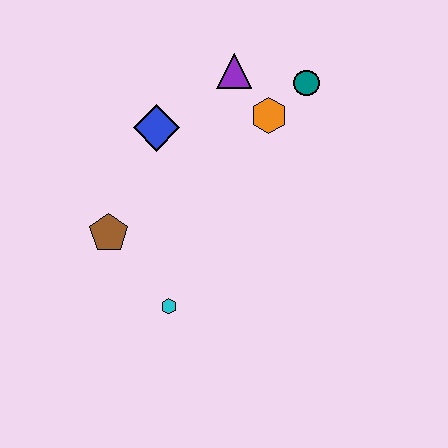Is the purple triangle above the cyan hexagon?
Yes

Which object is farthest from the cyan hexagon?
The teal circle is farthest from the cyan hexagon.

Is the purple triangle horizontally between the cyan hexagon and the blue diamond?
No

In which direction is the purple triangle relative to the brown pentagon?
The purple triangle is above the brown pentagon.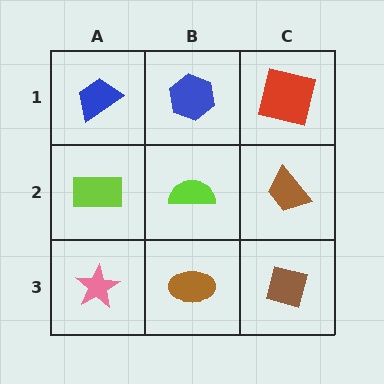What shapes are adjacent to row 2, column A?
A blue trapezoid (row 1, column A), a pink star (row 3, column A), a lime semicircle (row 2, column B).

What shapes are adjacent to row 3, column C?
A brown trapezoid (row 2, column C), a brown ellipse (row 3, column B).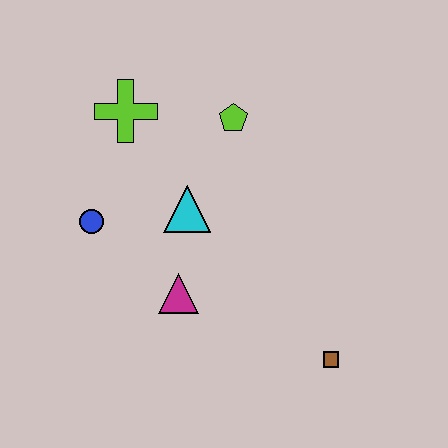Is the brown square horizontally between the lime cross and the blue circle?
No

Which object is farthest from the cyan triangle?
The brown square is farthest from the cyan triangle.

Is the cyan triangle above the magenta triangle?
Yes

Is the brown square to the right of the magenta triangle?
Yes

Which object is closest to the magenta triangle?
The cyan triangle is closest to the magenta triangle.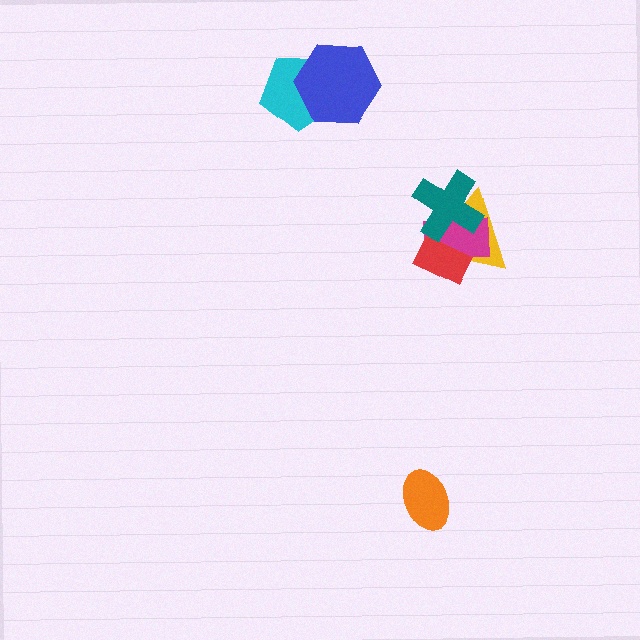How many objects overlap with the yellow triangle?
3 objects overlap with the yellow triangle.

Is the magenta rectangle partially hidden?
Yes, it is partially covered by another shape.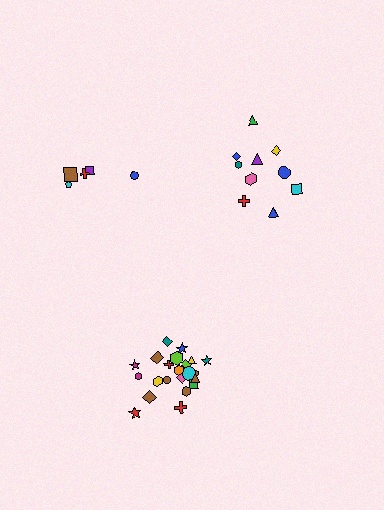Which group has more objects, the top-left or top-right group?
The top-right group.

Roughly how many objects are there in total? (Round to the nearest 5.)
Roughly 35 objects in total.